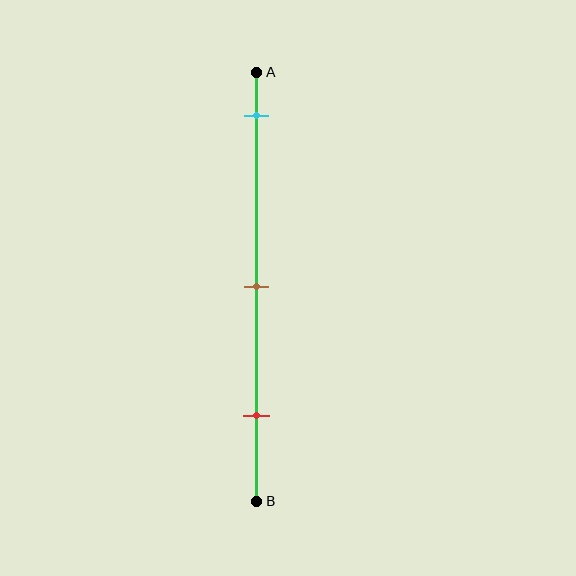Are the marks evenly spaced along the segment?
Yes, the marks are approximately evenly spaced.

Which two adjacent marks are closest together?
The brown and red marks are the closest adjacent pair.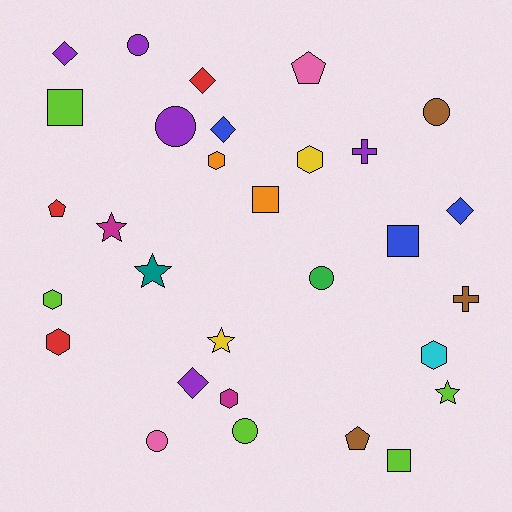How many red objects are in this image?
There are 3 red objects.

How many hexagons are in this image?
There are 6 hexagons.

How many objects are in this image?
There are 30 objects.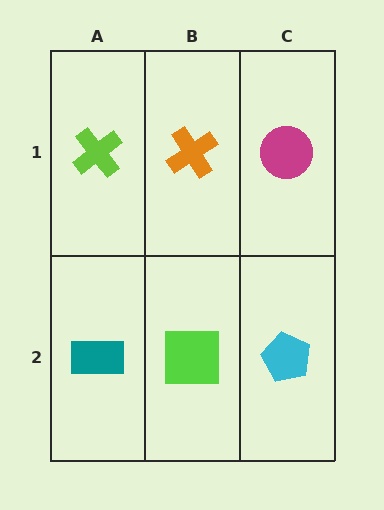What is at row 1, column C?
A magenta circle.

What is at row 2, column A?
A teal rectangle.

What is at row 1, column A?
A lime cross.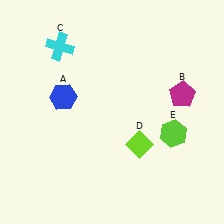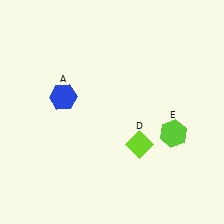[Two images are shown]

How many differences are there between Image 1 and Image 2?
There are 2 differences between the two images.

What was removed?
The magenta pentagon (B), the cyan cross (C) were removed in Image 2.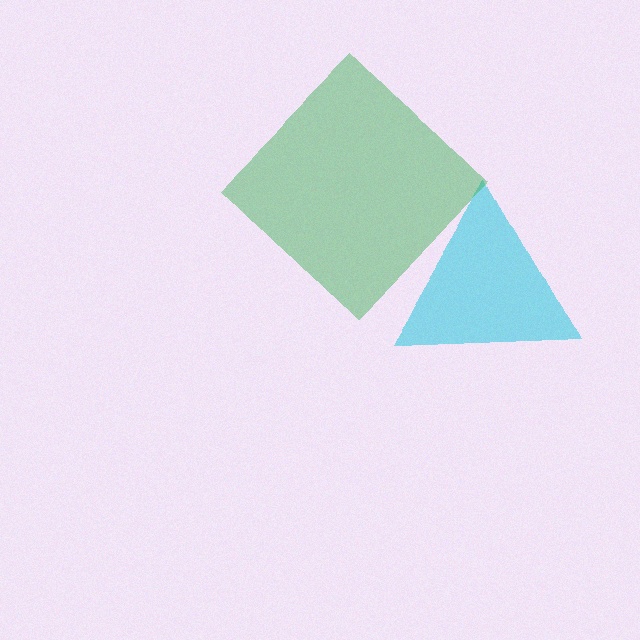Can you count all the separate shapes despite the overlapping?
Yes, there are 2 separate shapes.